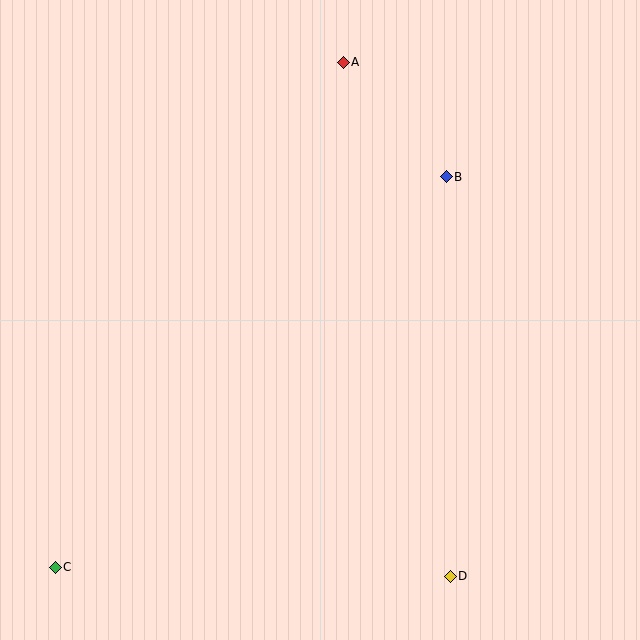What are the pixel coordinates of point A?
Point A is at (343, 62).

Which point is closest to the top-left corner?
Point A is closest to the top-left corner.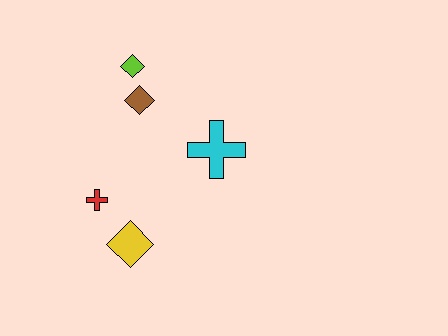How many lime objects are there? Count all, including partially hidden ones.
There is 1 lime object.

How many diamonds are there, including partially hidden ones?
There are 3 diamonds.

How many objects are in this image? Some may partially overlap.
There are 5 objects.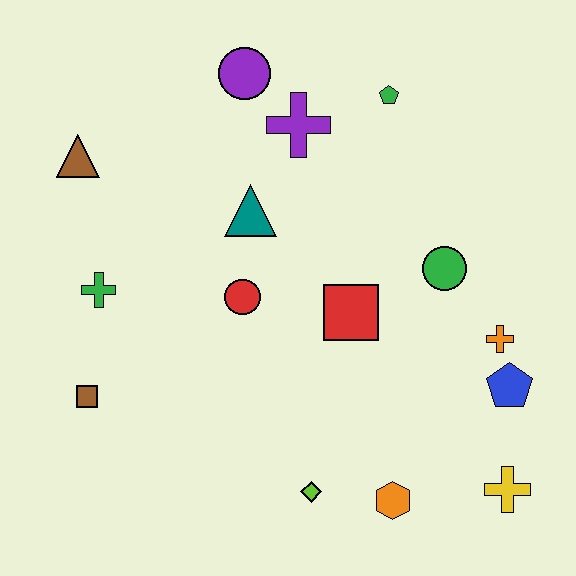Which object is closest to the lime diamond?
The orange hexagon is closest to the lime diamond.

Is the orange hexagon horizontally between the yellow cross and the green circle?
No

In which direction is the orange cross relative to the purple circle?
The orange cross is below the purple circle.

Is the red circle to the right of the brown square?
Yes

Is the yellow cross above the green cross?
No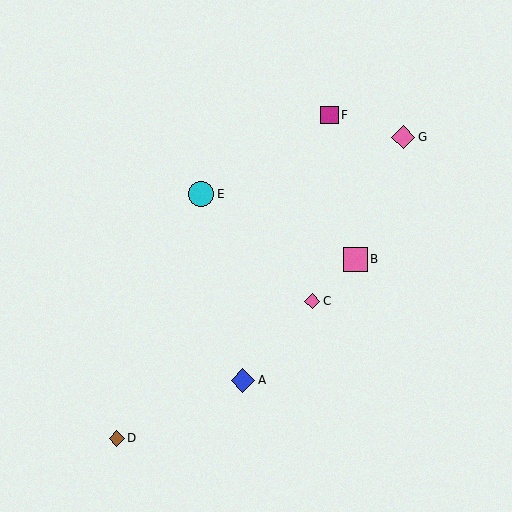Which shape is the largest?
The cyan circle (labeled E) is the largest.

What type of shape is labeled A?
Shape A is a blue diamond.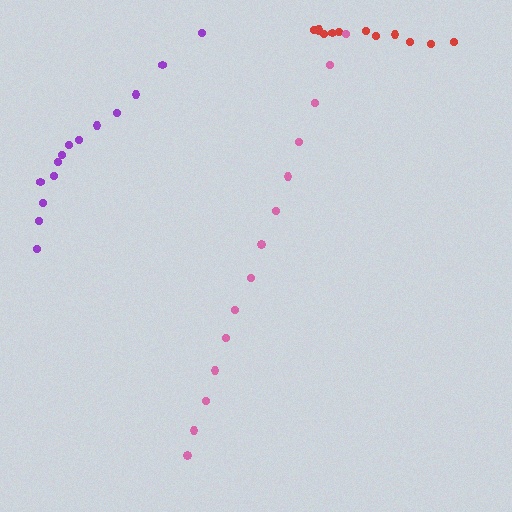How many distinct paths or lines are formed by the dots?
There are 3 distinct paths.